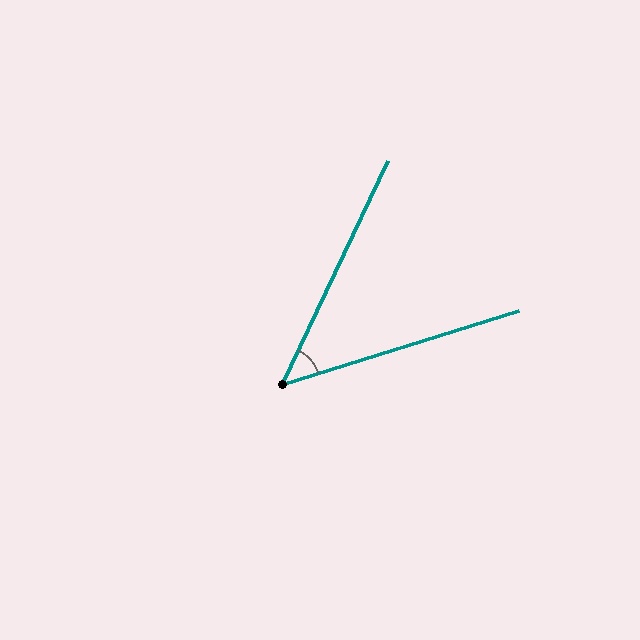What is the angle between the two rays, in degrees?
Approximately 47 degrees.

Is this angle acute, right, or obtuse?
It is acute.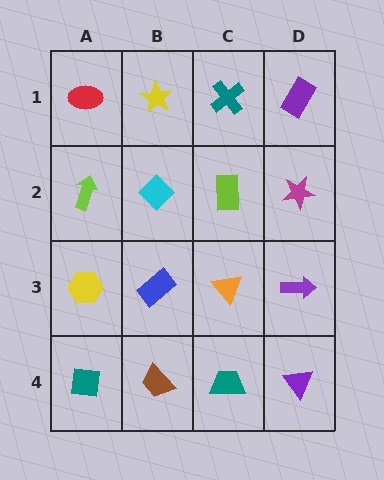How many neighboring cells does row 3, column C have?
4.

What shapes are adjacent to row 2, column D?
A purple rectangle (row 1, column D), a purple arrow (row 3, column D), a lime rectangle (row 2, column C).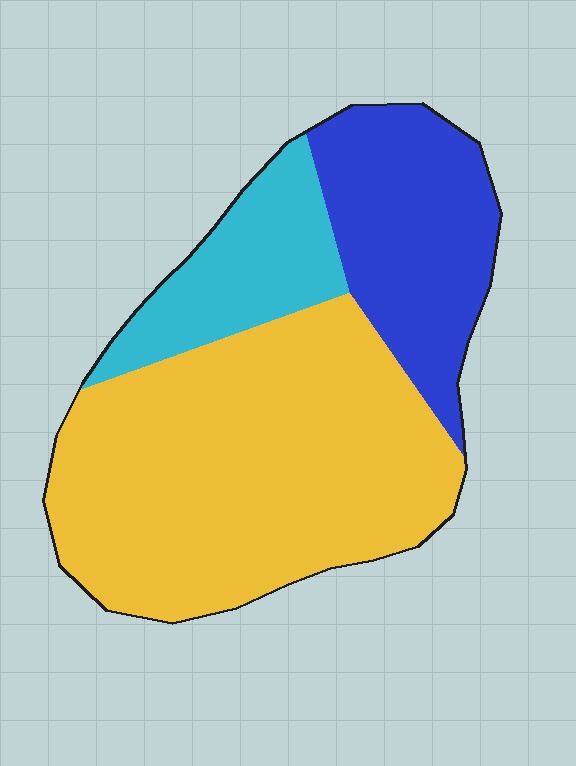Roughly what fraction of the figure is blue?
Blue covers 25% of the figure.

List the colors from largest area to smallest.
From largest to smallest: yellow, blue, cyan.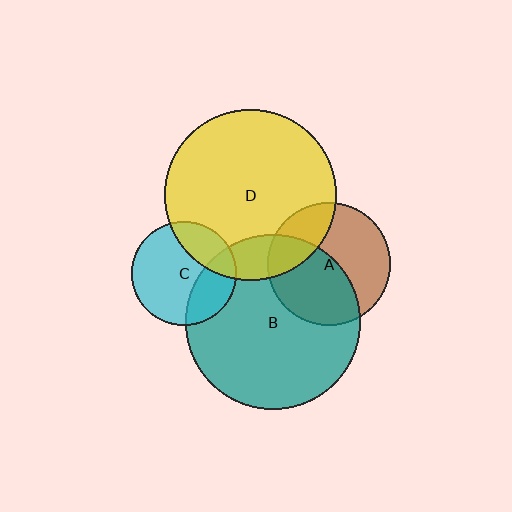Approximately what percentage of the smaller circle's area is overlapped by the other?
Approximately 15%.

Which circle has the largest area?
Circle B (teal).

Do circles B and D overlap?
Yes.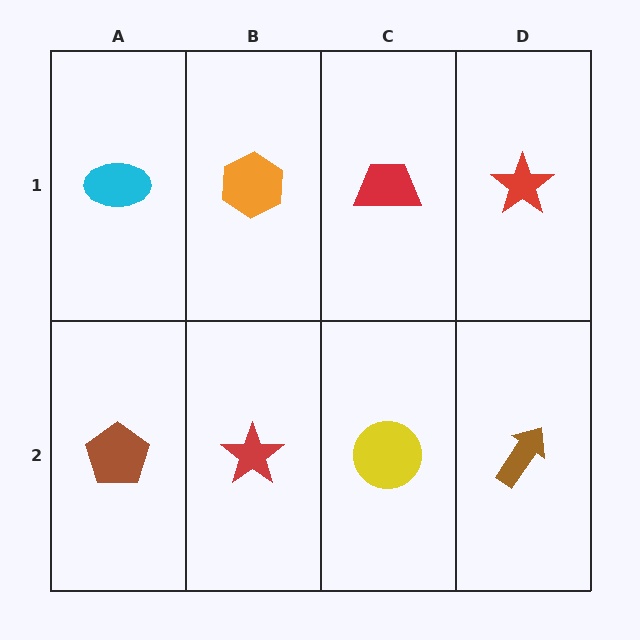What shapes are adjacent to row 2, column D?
A red star (row 1, column D), a yellow circle (row 2, column C).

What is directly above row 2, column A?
A cyan ellipse.